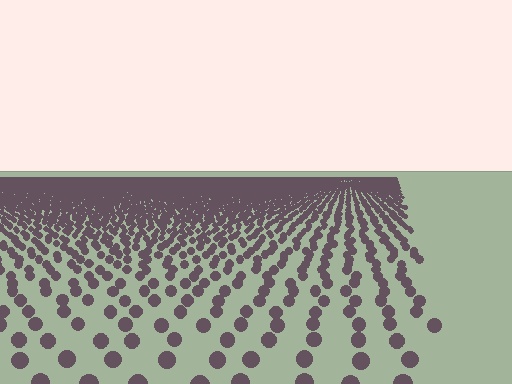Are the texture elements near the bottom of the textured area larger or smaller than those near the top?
Larger. Near the bottom, elements are closer to the viewer and appear at a bigger on-screen size.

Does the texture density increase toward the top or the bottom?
Density increases toward the top.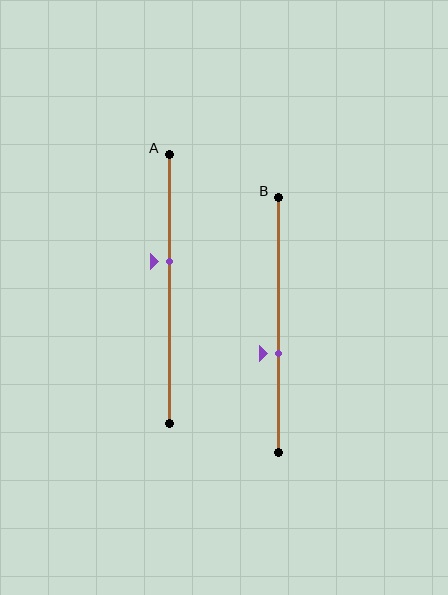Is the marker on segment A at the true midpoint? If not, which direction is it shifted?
No, the marker on segment A is shifted upward by about 10% of the segment length.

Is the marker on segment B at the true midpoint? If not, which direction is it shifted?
No, the marker on segment B is shifted downward by about 11% of the segment length.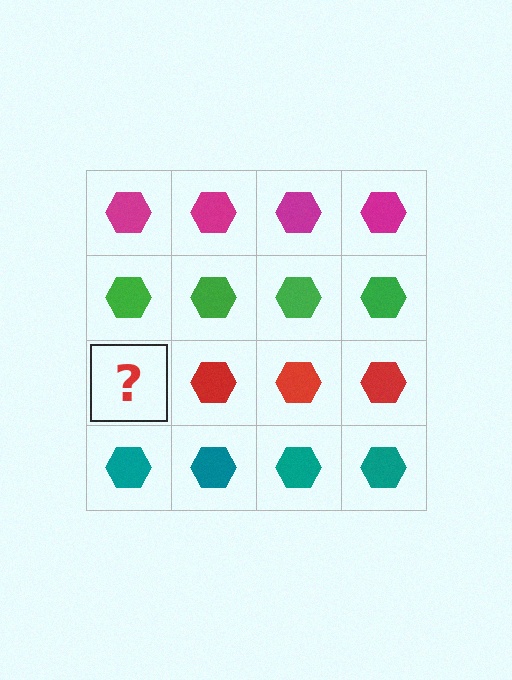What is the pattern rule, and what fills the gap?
The rule is that each row has a consistent color. The gap should be filled with a red hexagon.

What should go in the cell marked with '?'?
The missing cell should contain a red hexagon.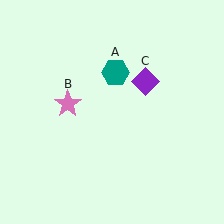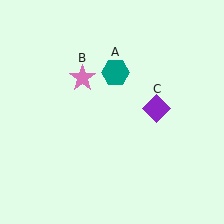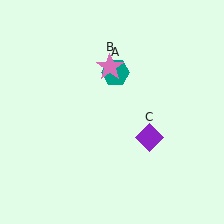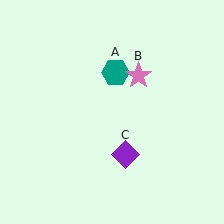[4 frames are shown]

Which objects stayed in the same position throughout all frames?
Teal hexagon (object A) remained stationary.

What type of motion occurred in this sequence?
The pink star (object B), purple diamond (object C) rotated clockwise around the center of the scene.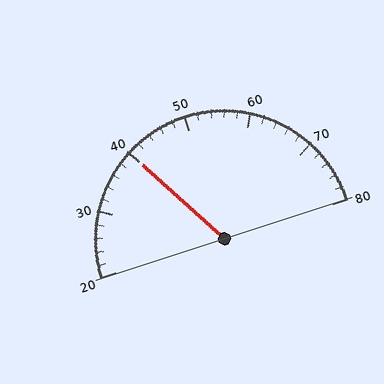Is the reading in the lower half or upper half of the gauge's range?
The reading is in the lower half of the range (20 to 80).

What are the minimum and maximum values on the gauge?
The gauge ranges from 20 to 80.